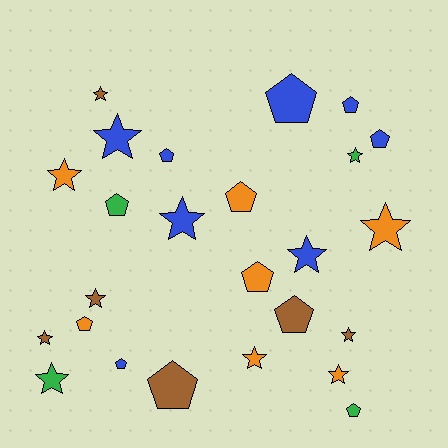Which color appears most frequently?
Blue, with 8 objects.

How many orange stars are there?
There are 4 orange stars.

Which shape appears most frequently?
Star, with 13 objects.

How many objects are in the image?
There are 25 objects.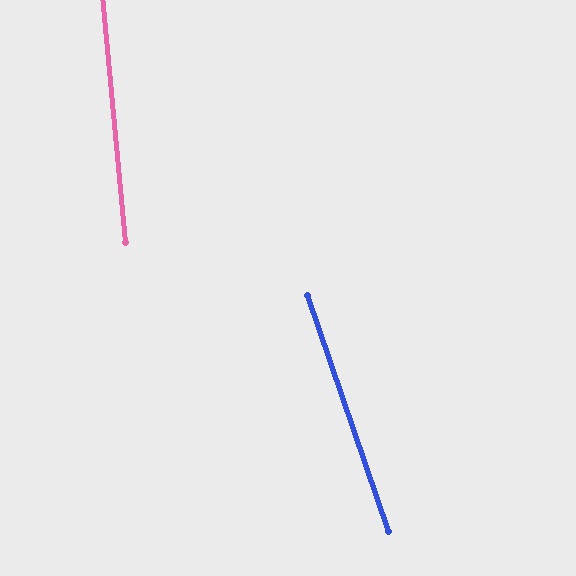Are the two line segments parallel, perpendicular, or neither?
Neither parallel nor perpendicular — they differ by about 14°.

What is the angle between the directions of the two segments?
Approximately 14 degrees.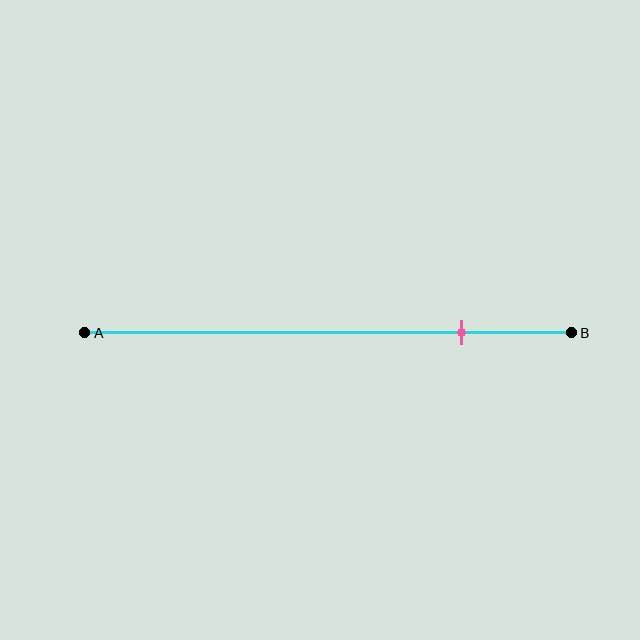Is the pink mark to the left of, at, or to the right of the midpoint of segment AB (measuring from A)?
The pink mark is to the right of the midpoint of segment AB.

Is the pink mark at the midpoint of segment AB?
No, the mark is at about 75% from A, not at the 50% midpoint.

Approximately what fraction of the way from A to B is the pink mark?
The pink mark is approximately 75% of the way from A to B.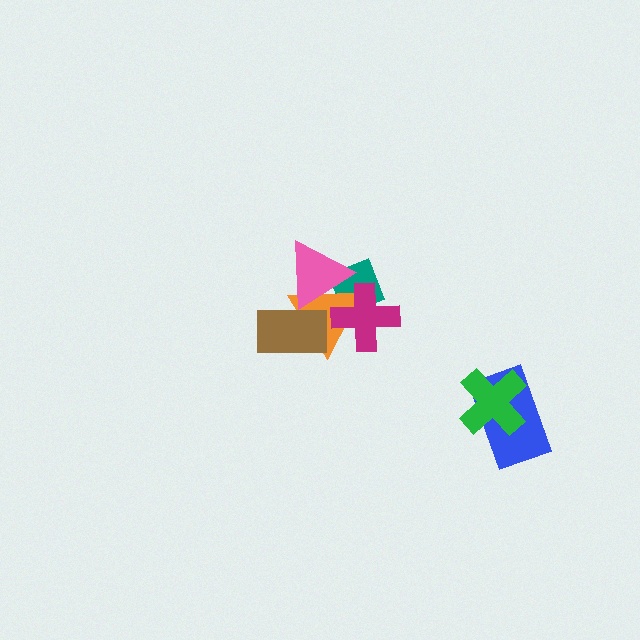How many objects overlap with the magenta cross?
3 objects overlap with the magenta cross.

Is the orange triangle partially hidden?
Yes, it is partially covered by another shape.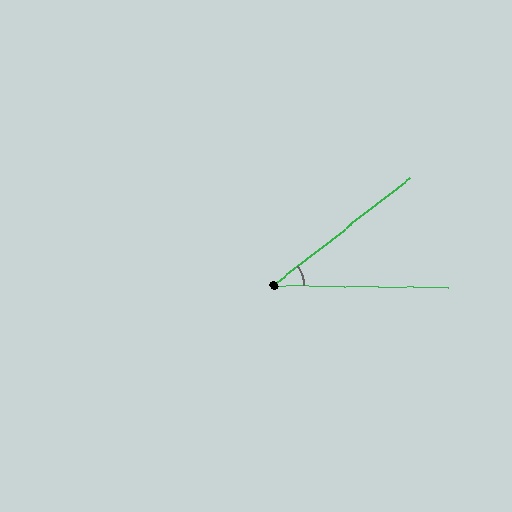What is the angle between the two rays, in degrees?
Approximately 39 degrees.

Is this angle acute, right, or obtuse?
It is acute.